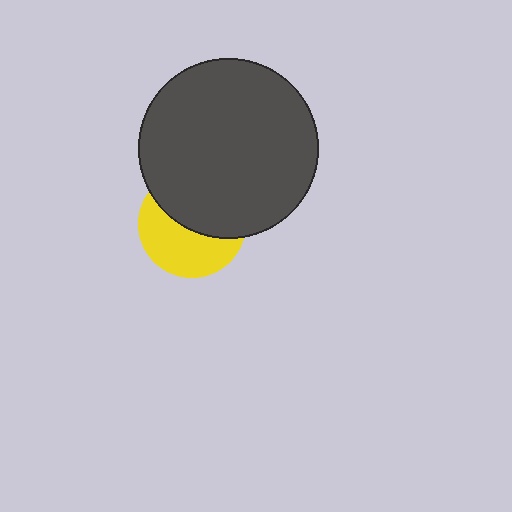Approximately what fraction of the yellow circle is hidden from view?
Roughly 51% of the yellow circle is hidden behind the dark gray circle.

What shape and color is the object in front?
The object in front is a dark gray circle.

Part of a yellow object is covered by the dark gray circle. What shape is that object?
It is a circle.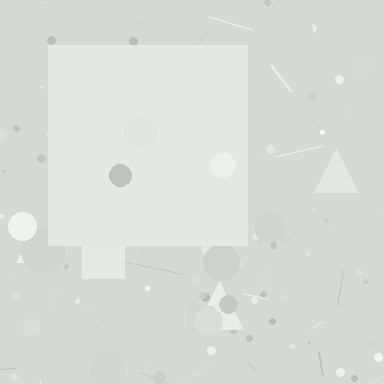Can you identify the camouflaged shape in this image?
The camouflaged shape is a square.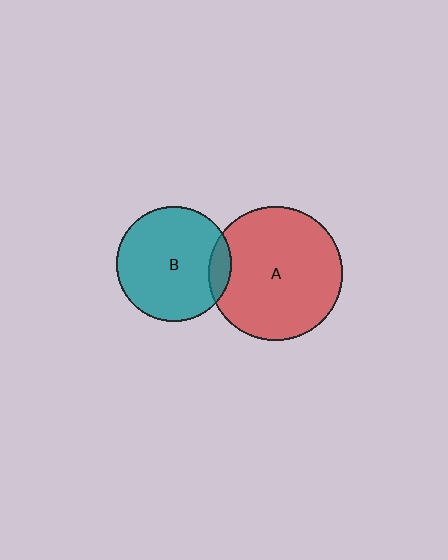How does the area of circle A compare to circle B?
Approximately 1.4 times.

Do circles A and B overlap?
Yes.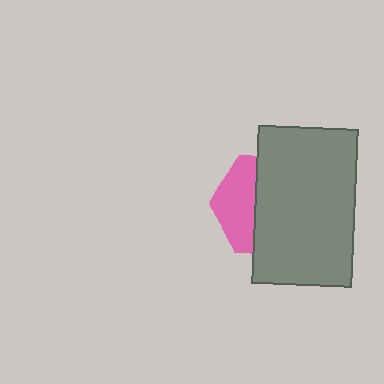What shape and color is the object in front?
The object in front is a gray rectangle.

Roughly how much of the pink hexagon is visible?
A small part of it is visible (roughly 39%).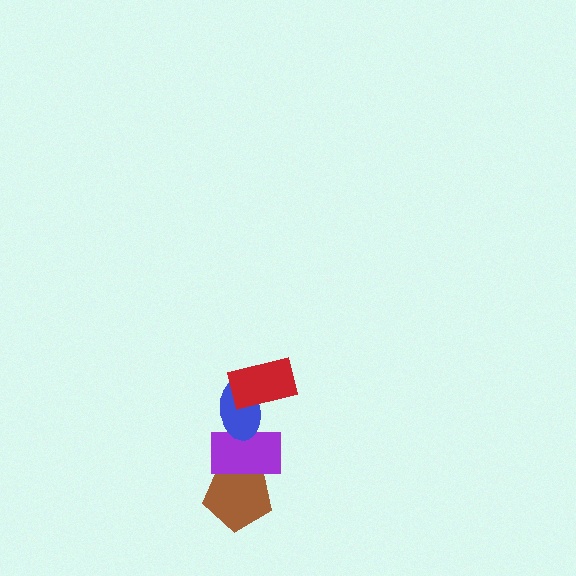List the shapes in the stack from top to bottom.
From top to bottom: the red rectangle, the blue ellipse, the purple rectangle, the brown pentagon.